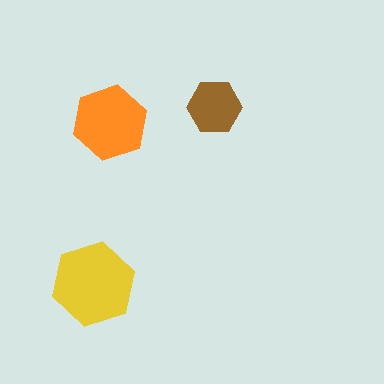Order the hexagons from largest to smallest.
the yellow one, the orange one, the brown one.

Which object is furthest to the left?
The yellow hexagon is leftmost.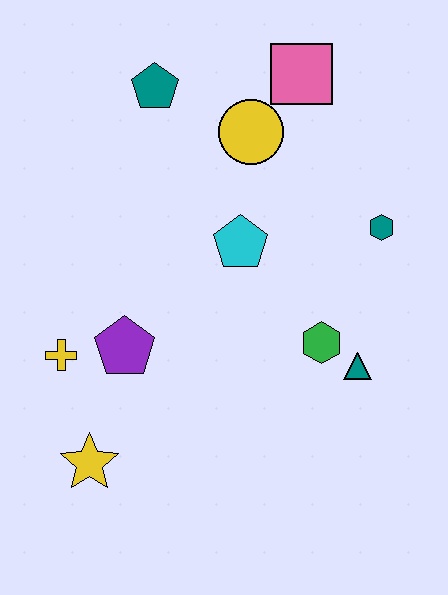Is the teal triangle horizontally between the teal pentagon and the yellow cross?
No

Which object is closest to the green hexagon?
The teal triangle is closest to the green hexagon.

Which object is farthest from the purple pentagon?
The pink square is farthest from the purple pentagon.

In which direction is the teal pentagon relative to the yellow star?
The teal pentagon is above the yellow star.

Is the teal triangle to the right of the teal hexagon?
No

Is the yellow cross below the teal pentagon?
Yes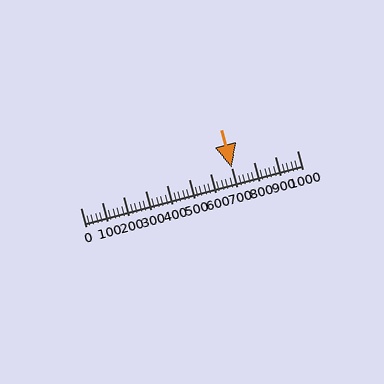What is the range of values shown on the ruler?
The ruler shows values from 0 to 1000.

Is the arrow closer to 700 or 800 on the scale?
The arrow is closer to 700.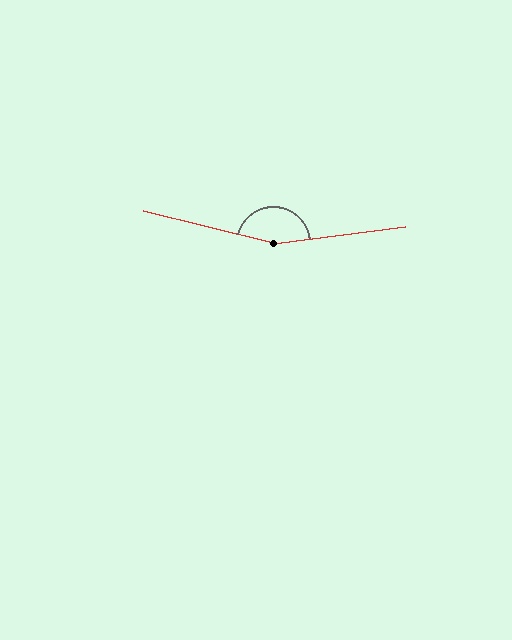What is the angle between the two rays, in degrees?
Approximately 159 degrees.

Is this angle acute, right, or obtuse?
It is obtuse.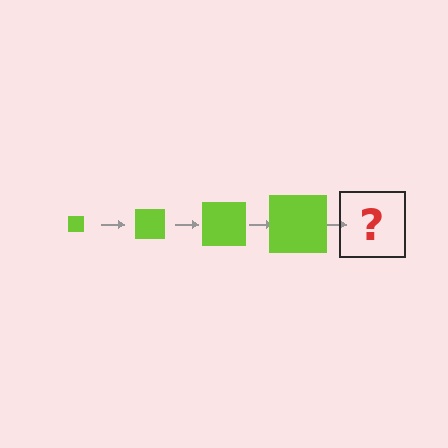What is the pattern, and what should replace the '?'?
The pattern is that the square gets progressively larger each step. The '?' should be a lime square, larger than the previous one.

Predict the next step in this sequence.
The next step is a lime square, larger than the previous one.